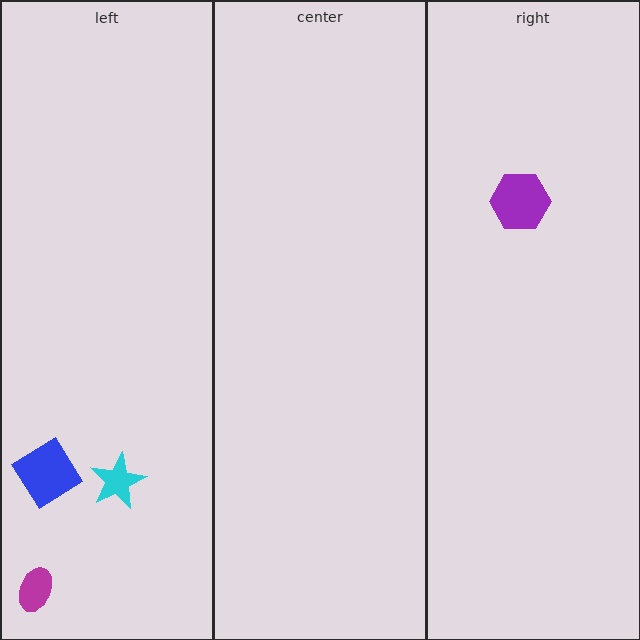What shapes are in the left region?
The cyan star, the blue diamond, the magenta ellipse.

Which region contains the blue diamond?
The left region.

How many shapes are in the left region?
3.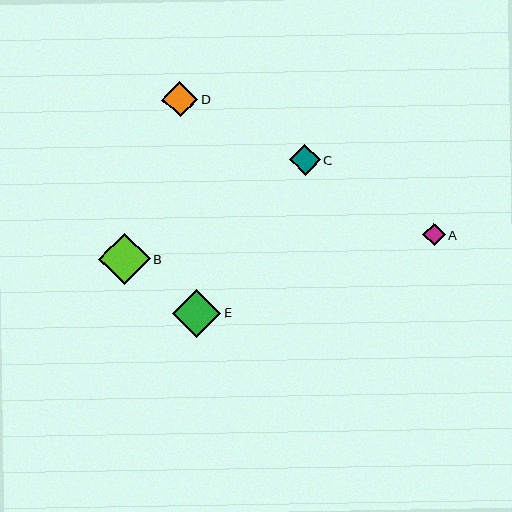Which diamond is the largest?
Diamond B is the largest with a size of approximately 52 pixels.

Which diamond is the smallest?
Diamond A is the smallest with a size of approximately 23 pixels.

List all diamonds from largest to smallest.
From largest to smallest: B, E, D, C, A.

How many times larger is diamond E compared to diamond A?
Diamond E is approximately 2.1 times the size of diamond A.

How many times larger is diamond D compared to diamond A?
Diamond D is approximately 1.6 times the size of diamond A.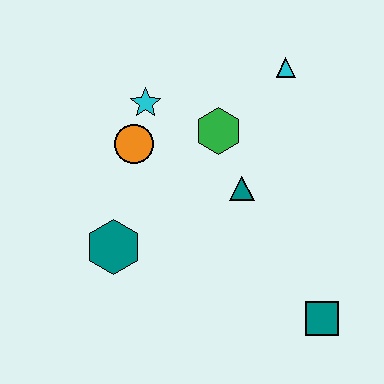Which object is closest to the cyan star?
The orange circle is closest to the cyan star.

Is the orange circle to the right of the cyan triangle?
No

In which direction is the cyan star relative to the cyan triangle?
The cyan star is to the left of the cyan triangle.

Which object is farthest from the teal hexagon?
The cyan triangle is farthest from the teal hexagon.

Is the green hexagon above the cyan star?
No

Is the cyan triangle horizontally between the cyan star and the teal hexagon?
No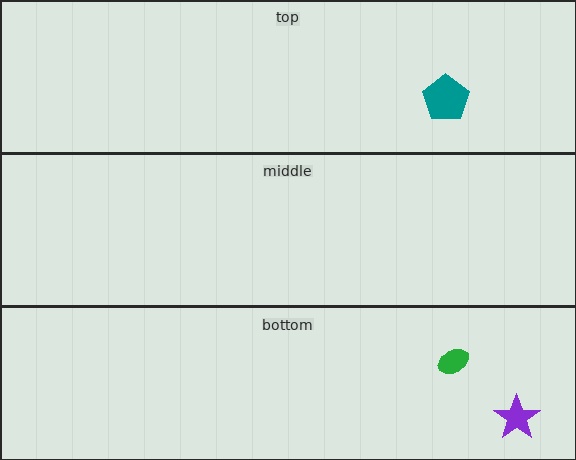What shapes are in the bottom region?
The green ellipse, the purple star.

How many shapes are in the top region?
1.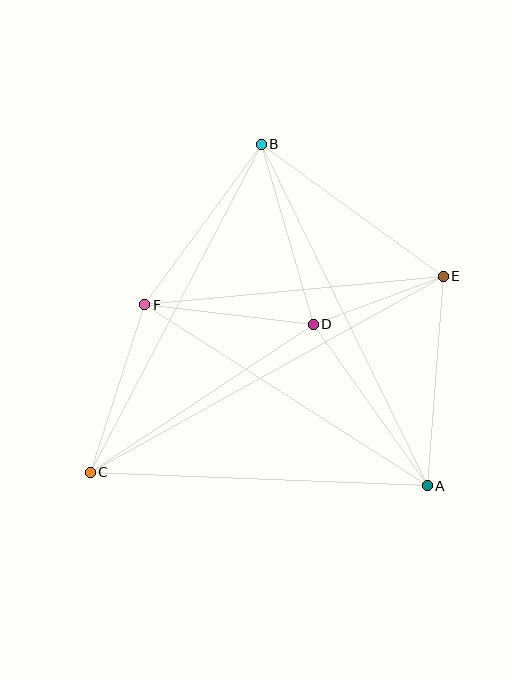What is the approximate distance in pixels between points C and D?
The distance between C and D is approximately 268 pixels.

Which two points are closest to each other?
Points D and E are closest to each other.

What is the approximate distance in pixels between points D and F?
The distance between D and F is approximately 169 pixels.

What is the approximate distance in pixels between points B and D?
The distance between B and D is approximately 187 pixels.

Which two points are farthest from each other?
Points C and E are farthest from each other.